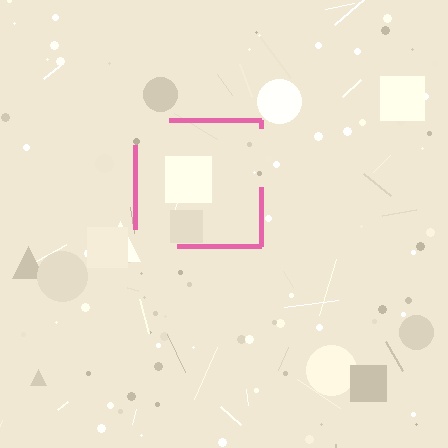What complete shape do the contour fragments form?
The contour fragments form a square.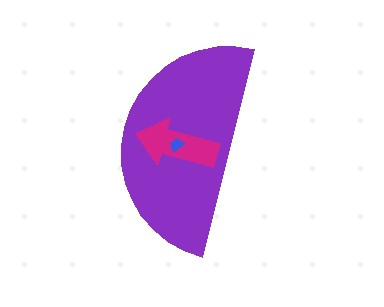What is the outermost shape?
The purple semicircle.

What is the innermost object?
The blue trapezoid.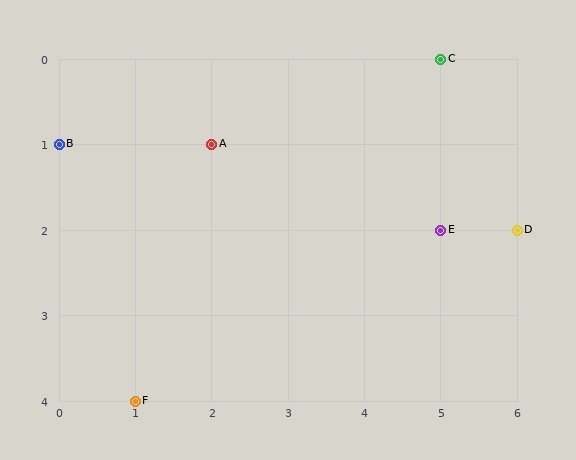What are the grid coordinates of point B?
Point B is at grid coordinates (0, 1).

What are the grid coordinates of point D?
Point D is at grid coordinates (6, 2).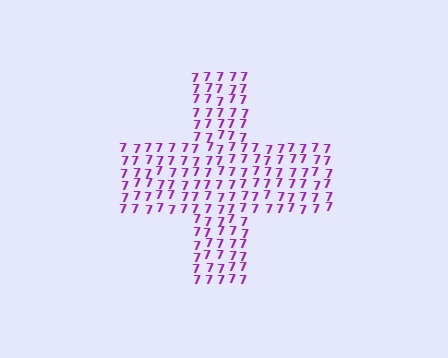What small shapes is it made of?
It is made of small digit 7's.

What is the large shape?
The large shape is a cross.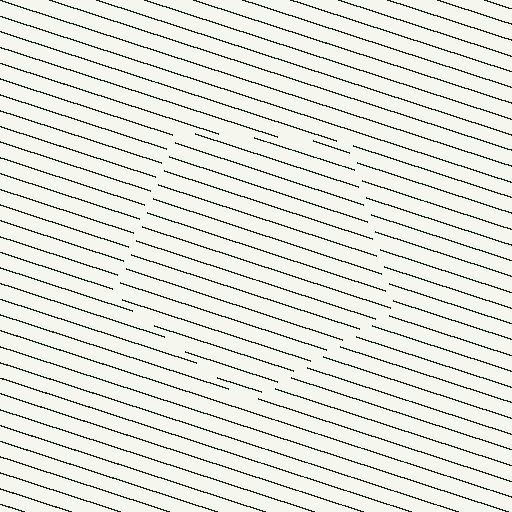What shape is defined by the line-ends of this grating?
An illusory pentagon. The interior of the shape contains the same grating, shifted by half a period — the contour is defined by the phase discontinuity where line-ends from the inner and outer gratings abut.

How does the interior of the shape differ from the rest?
The interior of the shape contains the same grating, shifted by half a period — the contour is defined by the phase discontinuity where line-ends from the inner and outer gratings abut.